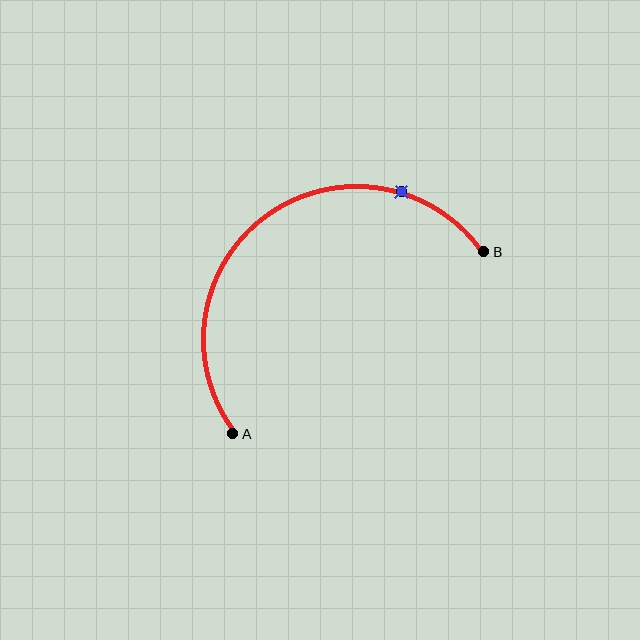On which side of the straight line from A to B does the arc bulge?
The arc bulges above and to the left of the straight line connecting A and B.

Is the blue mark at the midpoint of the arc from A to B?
No. The blue mark lies on the arc but is closer to endpoint B. The arc midpoint would be at the point on the curve equidistant along the arc from both A and B.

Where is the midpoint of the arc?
The arc midpoint is the point on the curve farthest from the straight line joining A and B. It sits above and to the left of that line.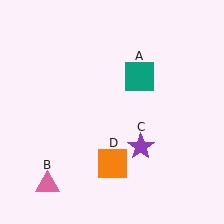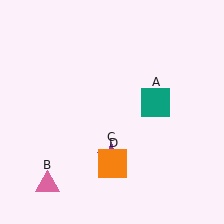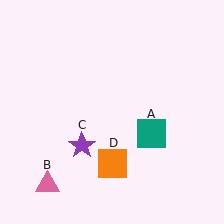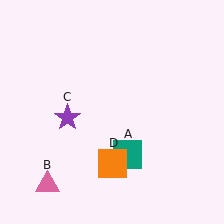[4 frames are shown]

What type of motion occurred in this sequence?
The teal square (object A), purple star (object C) rotated clockwise around the center of the scene.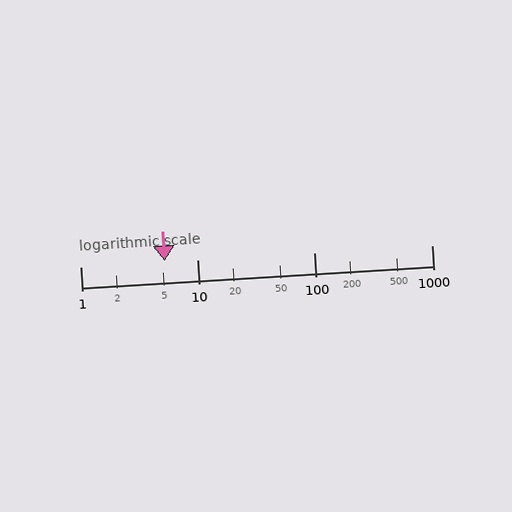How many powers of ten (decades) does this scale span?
The scale spans 3 decades, from 1 to 1000.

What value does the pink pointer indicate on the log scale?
The pointer indicates approximately 5.3.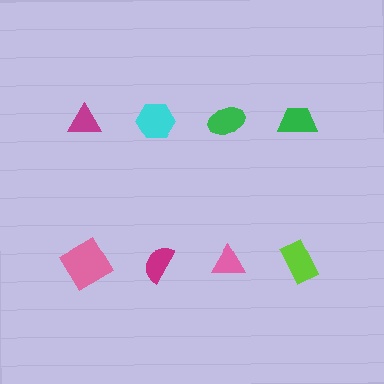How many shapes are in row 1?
4 shapes.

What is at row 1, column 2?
A cyan hexagon.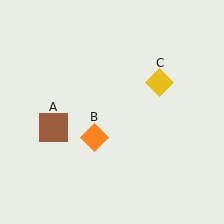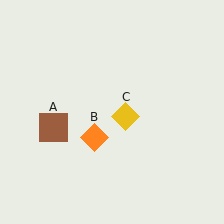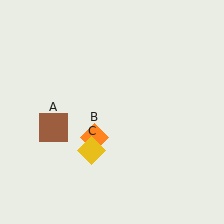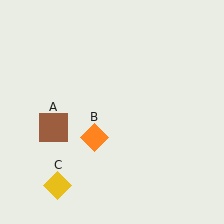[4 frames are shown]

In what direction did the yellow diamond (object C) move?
The yellow diamond (object C) moved down and to the left.